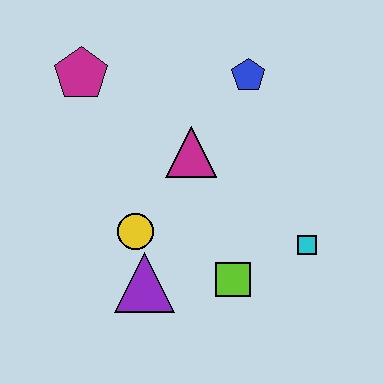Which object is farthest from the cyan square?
The magenta pentagon is farthest from the cyan square.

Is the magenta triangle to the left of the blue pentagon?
Yes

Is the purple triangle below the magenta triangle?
Yes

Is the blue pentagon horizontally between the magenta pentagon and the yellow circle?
No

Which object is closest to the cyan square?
The lime square is closest to the cyan square.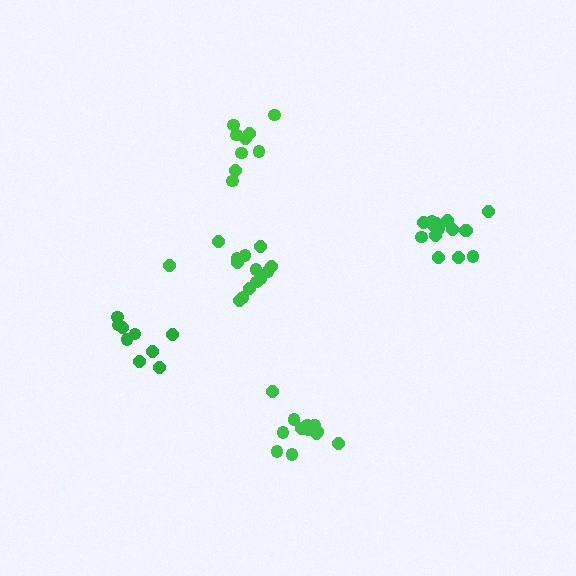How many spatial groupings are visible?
There are 5 spatial groupings.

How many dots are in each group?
Group 1: 14 dots, Group 2: 9 dots, Group 3: 15 dots, Group 4: 9 dots, Group 5: 12 dots (59 total).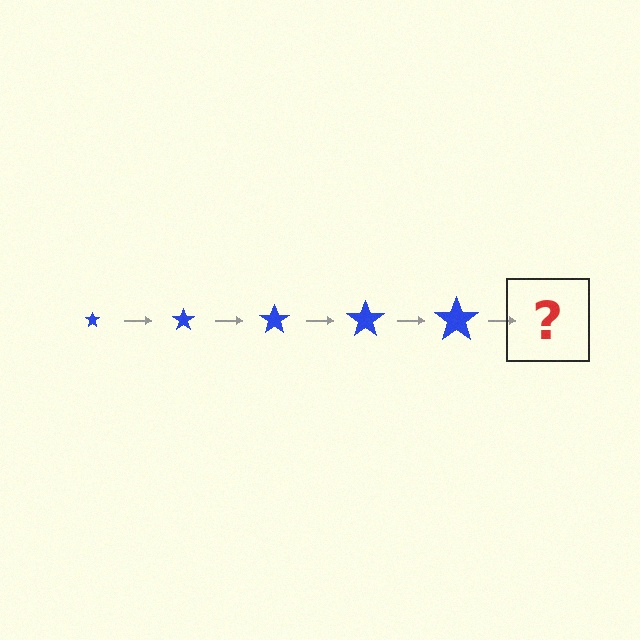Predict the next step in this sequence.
The next step is a blue star, larger than the previous one.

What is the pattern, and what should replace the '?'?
The pattern is that the star gets progressively larger each step. The '?' should be a blue star, larger than the previous one.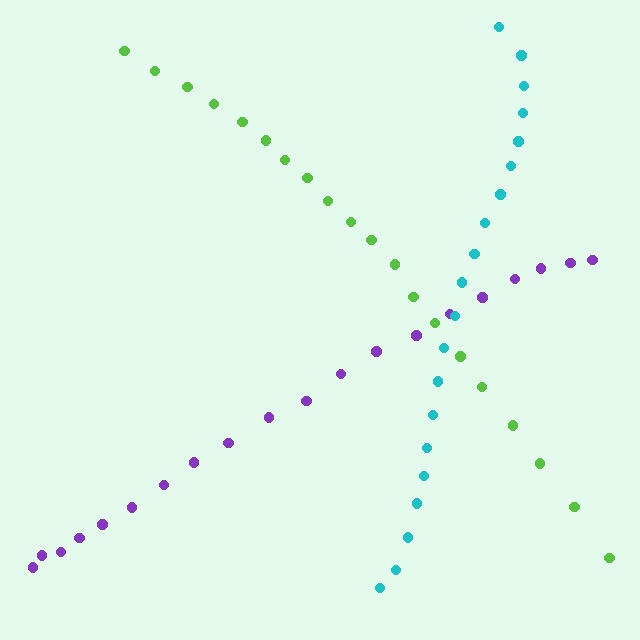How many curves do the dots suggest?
There are 3 distinct paths.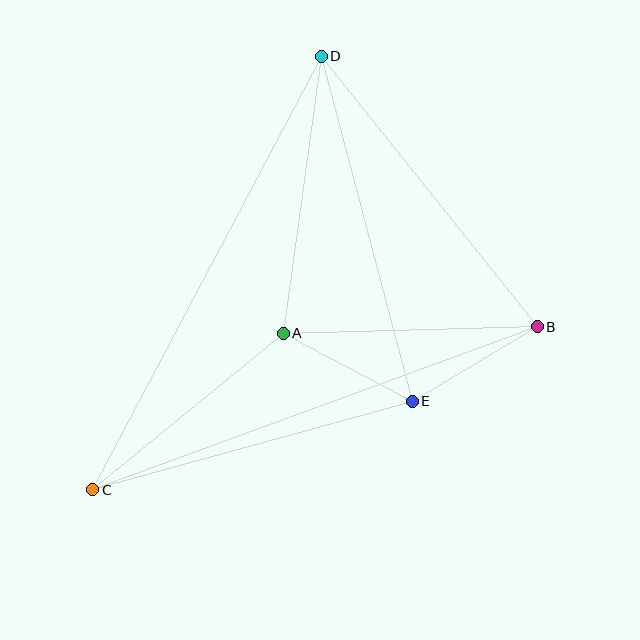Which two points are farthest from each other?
Points C and D are farthest from each other.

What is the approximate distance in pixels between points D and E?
The distance between D and E is approximately 357 pixels.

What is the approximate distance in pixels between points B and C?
The distance between B and C is approximately 474 pixels.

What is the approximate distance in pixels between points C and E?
The distance between C and E is approximately 332 pixels.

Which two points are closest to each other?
Points A and E are closest to each other.